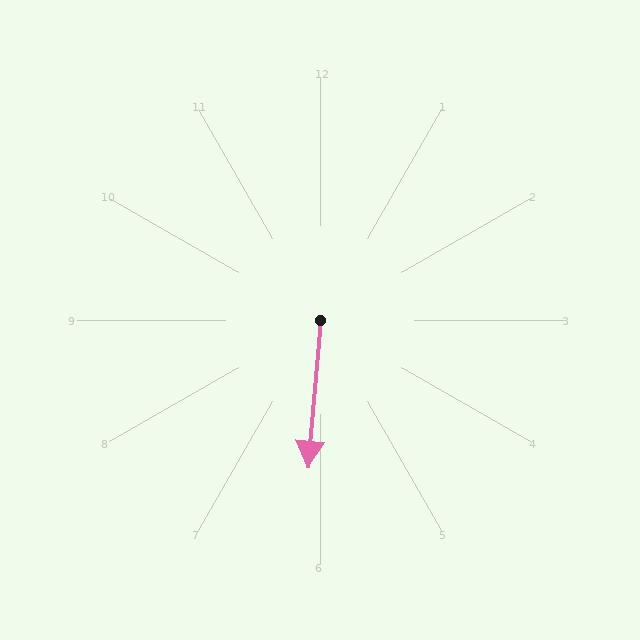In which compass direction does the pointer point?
South.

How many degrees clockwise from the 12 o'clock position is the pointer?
Approximately 185 degrees.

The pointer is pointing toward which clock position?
Roughly 6 o'clock.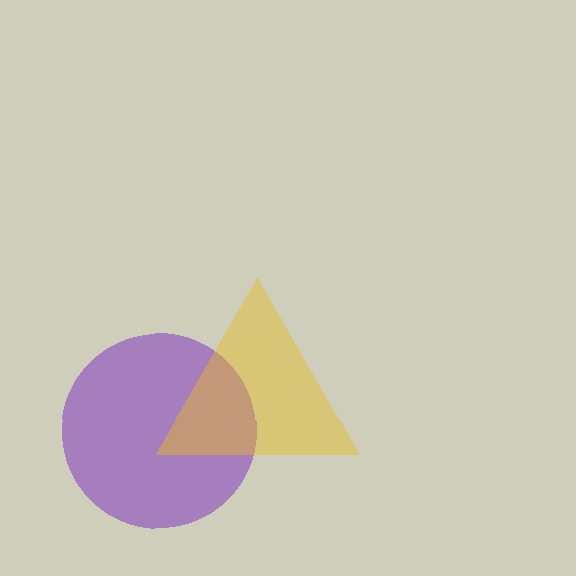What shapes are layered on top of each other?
The layered shapes are: a purple circle, a yellow triangle.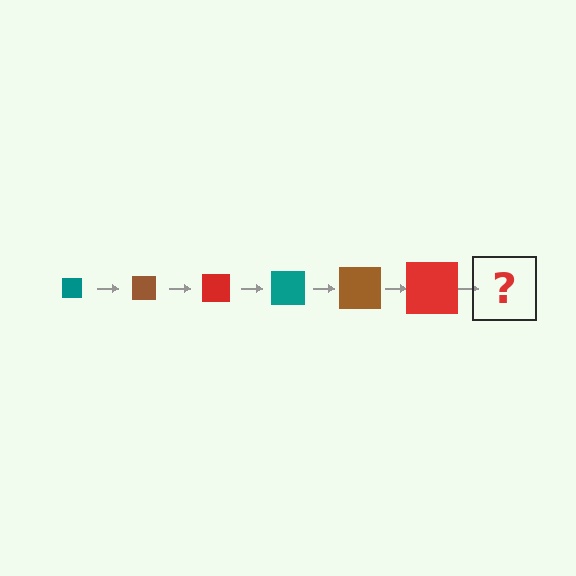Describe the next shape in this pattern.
It should be a teal square, larger than the previous one.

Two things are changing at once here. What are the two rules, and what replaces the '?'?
The two rules are that the square grows larger each step and the color cycles through teal, brown, and red. The '?' should be a teal square, larger than the previous one.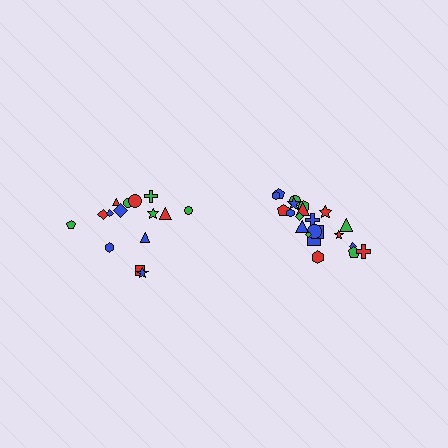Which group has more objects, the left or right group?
The right group.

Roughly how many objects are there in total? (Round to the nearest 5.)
Roughly 35 objects in total.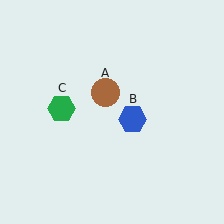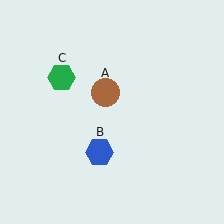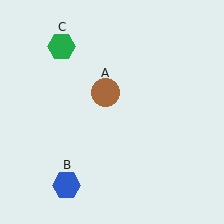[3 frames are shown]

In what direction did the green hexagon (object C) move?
The green hexagon (object C) moved up.